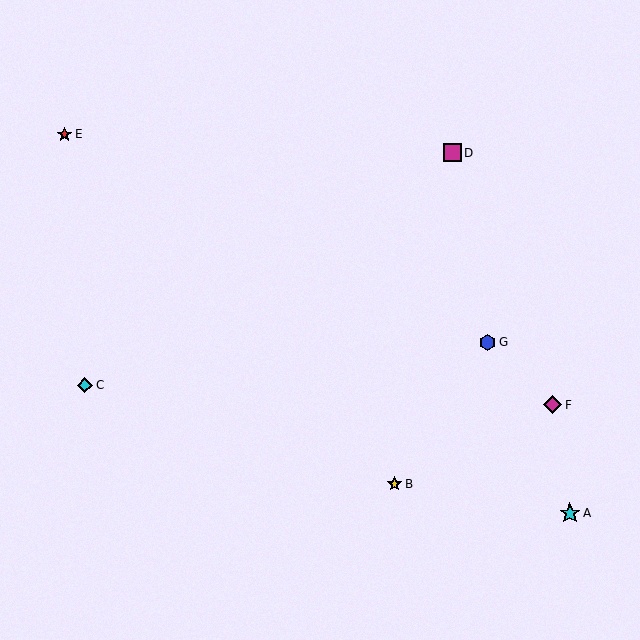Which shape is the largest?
The cyan star (labeled A) is the largest.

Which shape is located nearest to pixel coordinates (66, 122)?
The red star (labeled E) at (64, 134) is nearest to that location.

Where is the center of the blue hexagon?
The center of the blue hexagon is at (487, 342).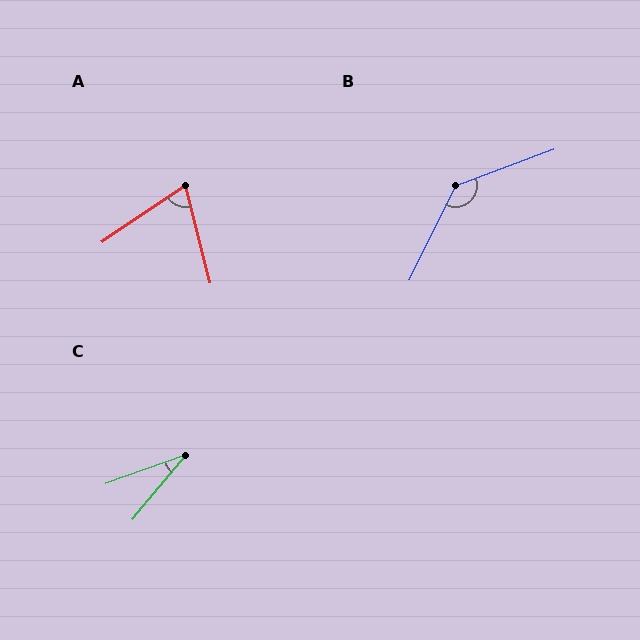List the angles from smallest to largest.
C (31°), A (70°), B (136°).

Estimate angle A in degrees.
Approximately 70 degrees.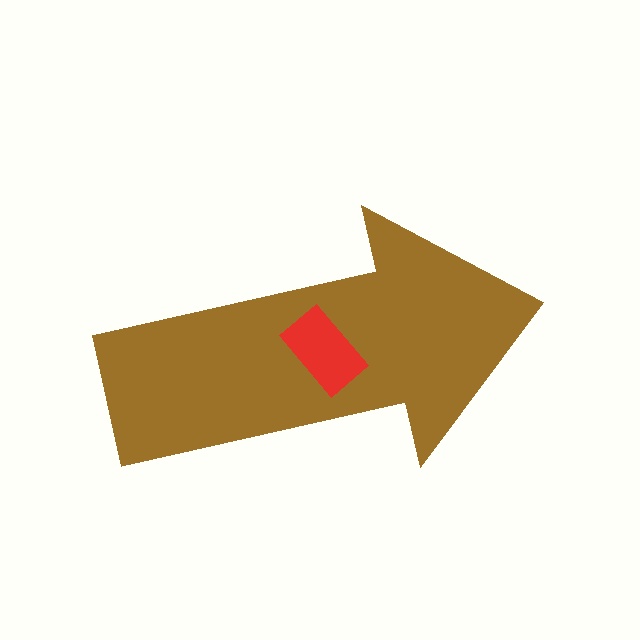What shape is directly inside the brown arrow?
The red rectangle.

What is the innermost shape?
The red rectangle.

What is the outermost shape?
The brown arrow.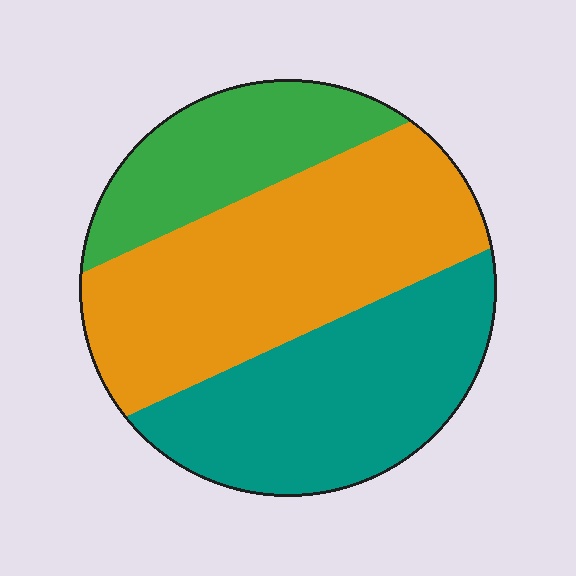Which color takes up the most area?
Orange, at roughly 45%.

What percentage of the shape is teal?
Teal covers around 35% of the shape.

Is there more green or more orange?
Orange.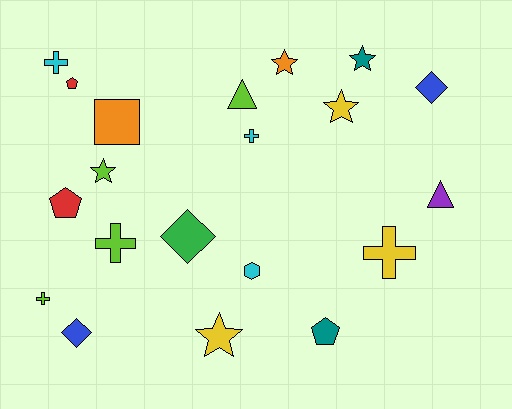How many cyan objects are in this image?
There are 3 cyan objects.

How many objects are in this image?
There are 20 objects.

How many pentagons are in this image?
There are 3 pentagons.